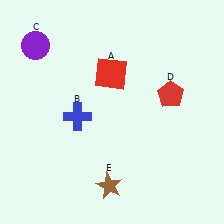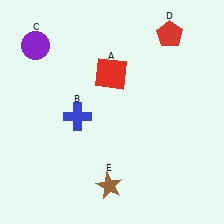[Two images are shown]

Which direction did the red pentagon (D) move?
The red pentagon (D) moved up.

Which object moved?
The red pentagon (D) moved up.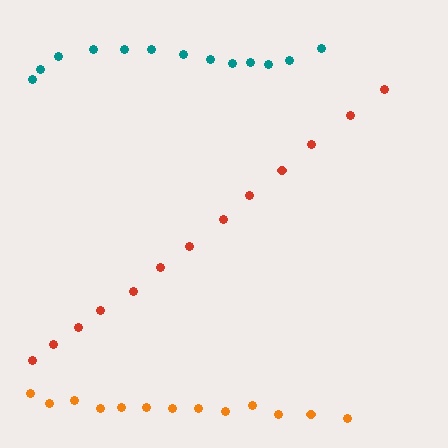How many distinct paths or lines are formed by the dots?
There are 3 distinct paths.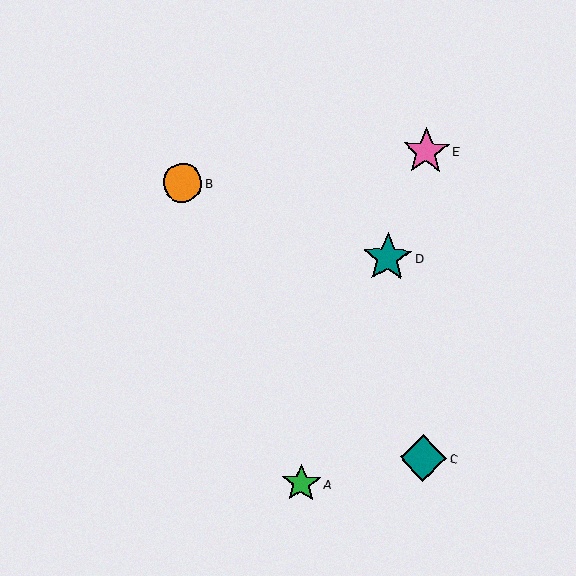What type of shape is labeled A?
Shape A is a green star.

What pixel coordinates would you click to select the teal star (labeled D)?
Click at (388, 258) to select the teal star D.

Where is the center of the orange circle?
The center of the orange circle is at (182, 183).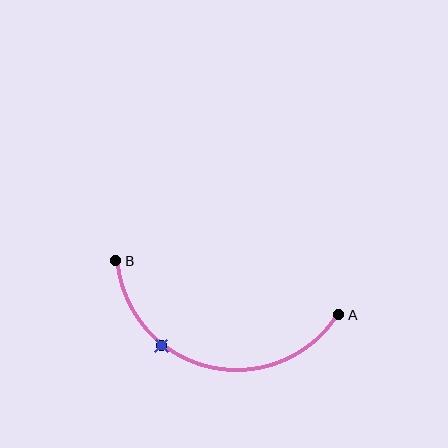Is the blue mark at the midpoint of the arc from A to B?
No. The blue mark lies on the arc but is closer to endpoint B. The arc midpoint would be at the point on the curve equidistant along the arc from both A and B.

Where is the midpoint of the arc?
The arc midpoint is the point on the curve farthest from the straight line joining A and B. It sits below that line.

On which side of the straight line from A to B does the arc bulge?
The arc bulges below the straight line connecting A and B.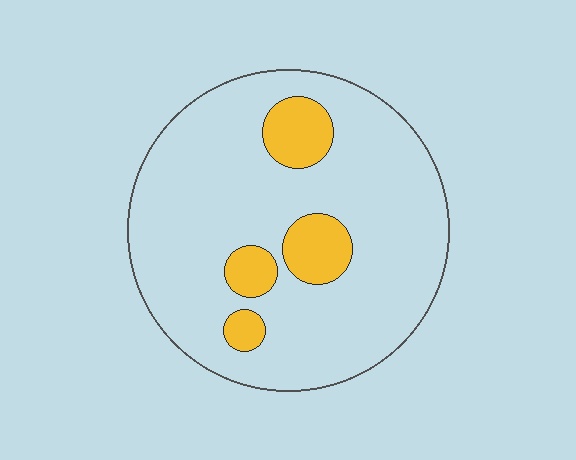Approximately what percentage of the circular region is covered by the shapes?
Approximately 15%.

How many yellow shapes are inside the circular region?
4.